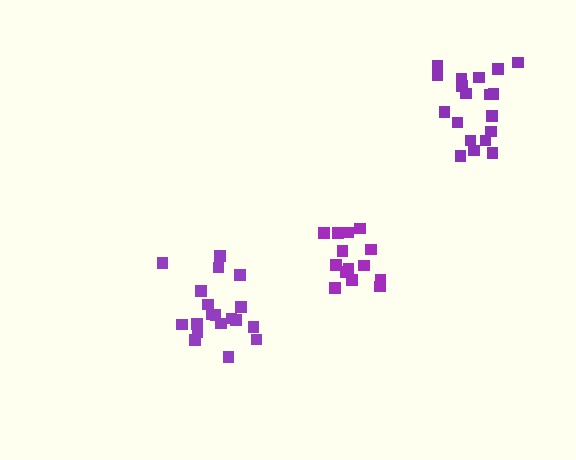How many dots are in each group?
Group 1: 19 dots, Group 2: 14 dots, Group 3: 19 dots (52 total).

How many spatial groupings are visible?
There are 3 spatial groupings.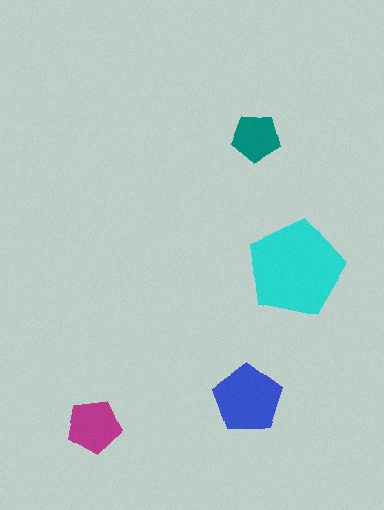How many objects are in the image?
There are 4 objects in the image.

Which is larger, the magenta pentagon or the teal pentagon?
The magenta one.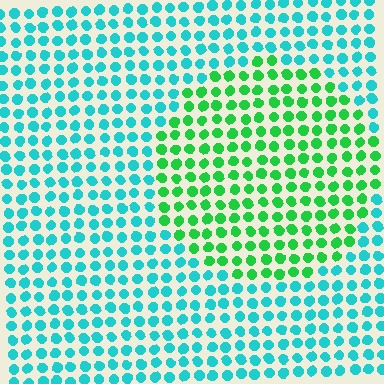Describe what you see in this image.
The image is filled with small cyan elements in a uniform arrangement. A circle-shaped region is visible where the elements are tinted to a slightly different hue, forming a subtle color boundary.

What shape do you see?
I see a circle.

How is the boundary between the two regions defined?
The boundary is defined purely by a slight shift in hue (about 48 degrees). Spacing, size, and orientation are identical on both sides.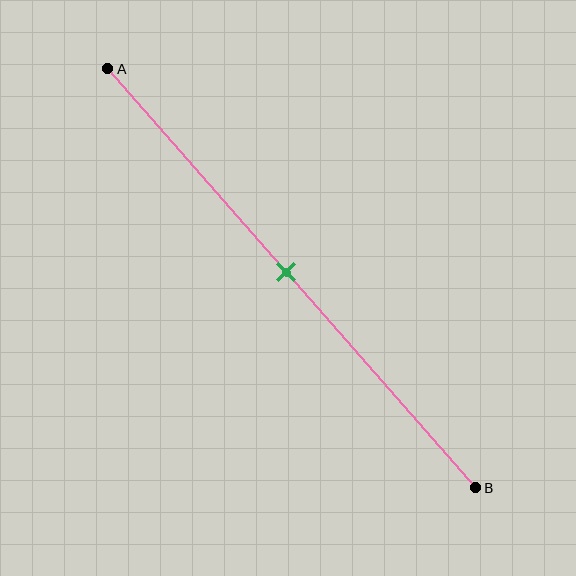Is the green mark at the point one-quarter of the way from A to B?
No, the mark is at about 50% from A, not at the 25% one-quarter point.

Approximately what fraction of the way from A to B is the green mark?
The green mark is approximately 50% of the way from A to B.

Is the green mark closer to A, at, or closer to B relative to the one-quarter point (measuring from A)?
The green mark is closer to point B than the one-quarter point of segment AB.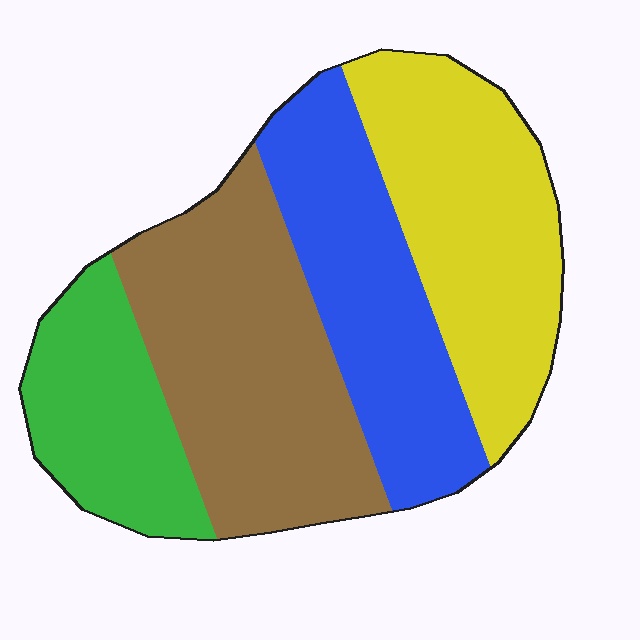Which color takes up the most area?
Brown, at roughly 30%.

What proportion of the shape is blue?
Blue takes up about one quarter (1/4) of the shape.